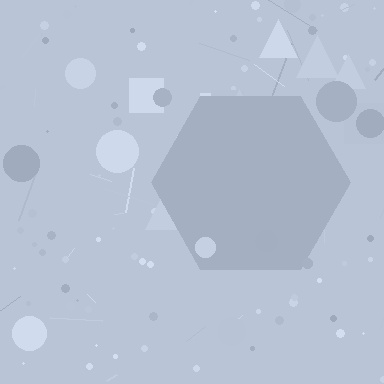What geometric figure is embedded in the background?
A hexagon is embedded in the background.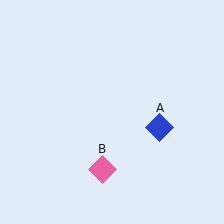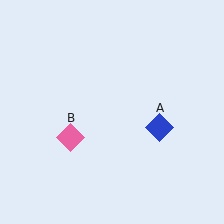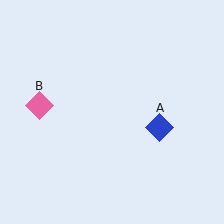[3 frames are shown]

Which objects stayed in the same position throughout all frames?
Blue diamond (object A) remained stationary.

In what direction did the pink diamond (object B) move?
The pink diamond (object B) moved up and to the left.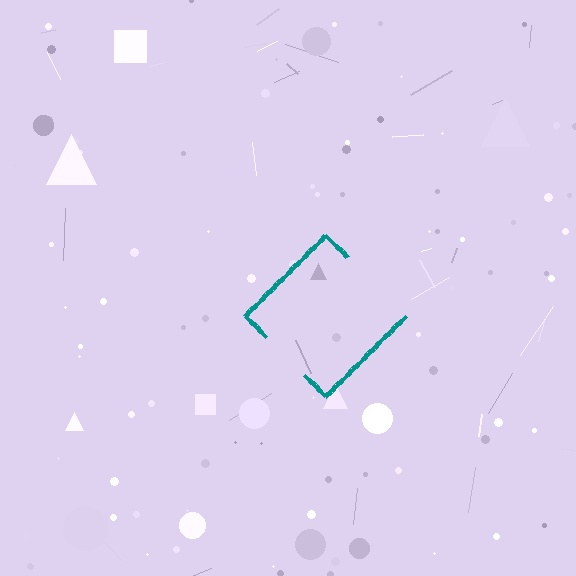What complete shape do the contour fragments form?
The contour fragments form a diamond.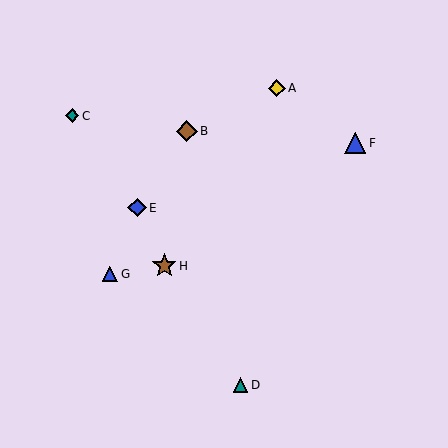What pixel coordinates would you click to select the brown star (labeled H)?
Click at (164, 266) to select the brown star H.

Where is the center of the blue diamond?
The center of the blue diamond is at (137, 208).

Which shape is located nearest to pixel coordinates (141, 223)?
The blue diamond (labeled E) at (137, 208) is nearest to that location.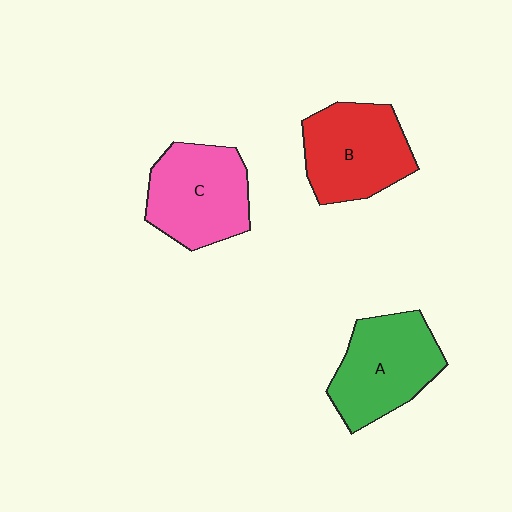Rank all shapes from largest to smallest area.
From largest to smallest: A (green), B (red), C (pink).